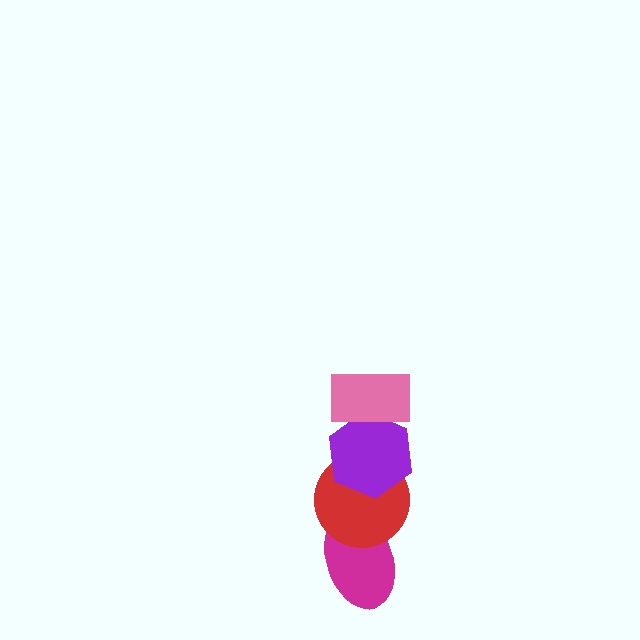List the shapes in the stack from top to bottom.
From top to bottom: the pink rectangle, the purple hexagon, the red circle, the magenta ellipse.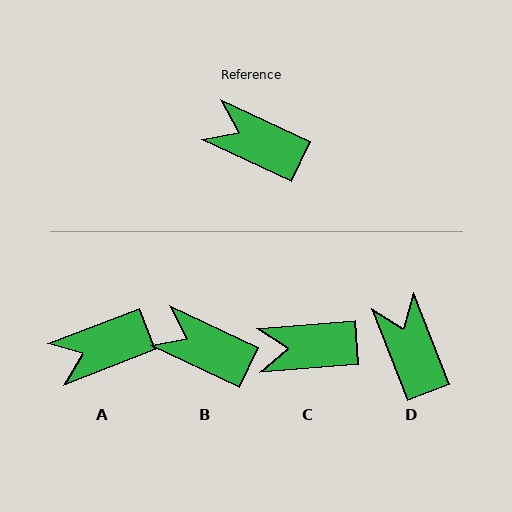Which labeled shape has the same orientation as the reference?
B.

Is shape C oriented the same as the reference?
No, it is off by about 30 degrees.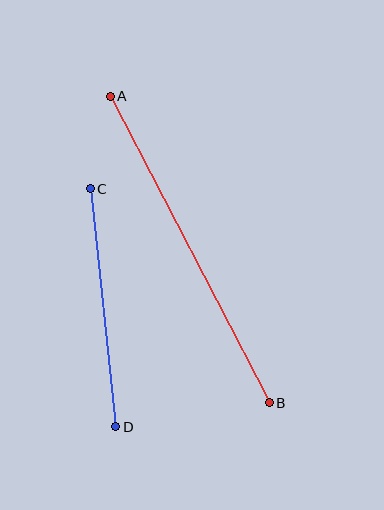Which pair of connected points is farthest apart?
Points A and B are farthest apart.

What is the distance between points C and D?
The distance is approximately 239 pixels.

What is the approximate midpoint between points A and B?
The midpoint is at approximately (190, 249) pixels.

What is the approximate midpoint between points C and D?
The midpoint is at approximately (103, 308) pixels.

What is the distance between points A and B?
The distance is approximately 345 pixels.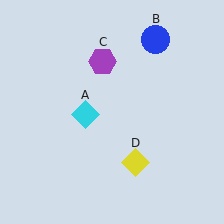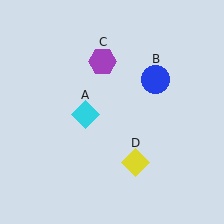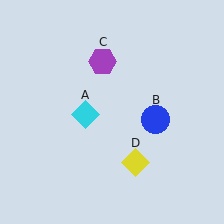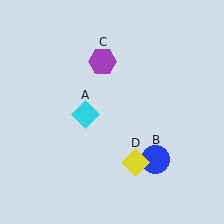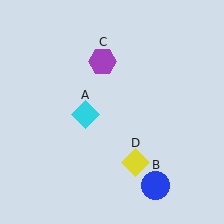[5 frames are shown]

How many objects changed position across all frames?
1 object changed position: blue circle (object B).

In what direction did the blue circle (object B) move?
The blue circle (object B) moved down.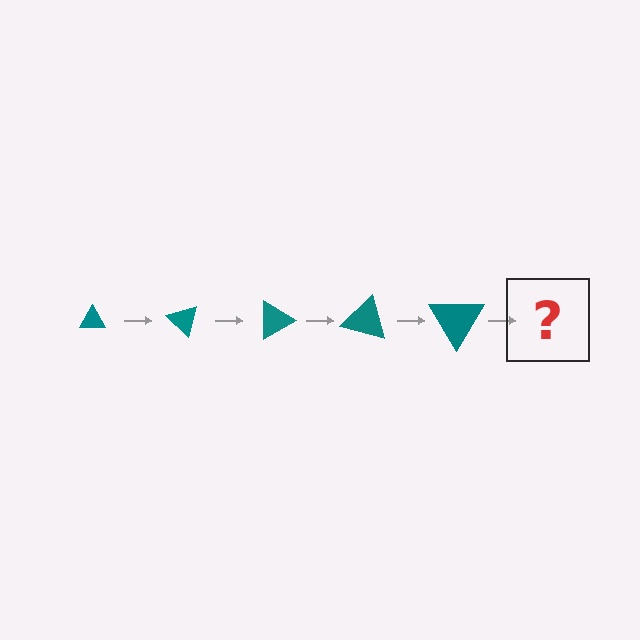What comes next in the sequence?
The next element should be a triangle, larger than the previous one and rotated 225 degrees from the start.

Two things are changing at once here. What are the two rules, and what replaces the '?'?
The two rules are that the triangle grows larger each step and it rotates 45 degrees each step. The '?' should be a triangle, larger than the previous one and rotated 225 degrees from the start.